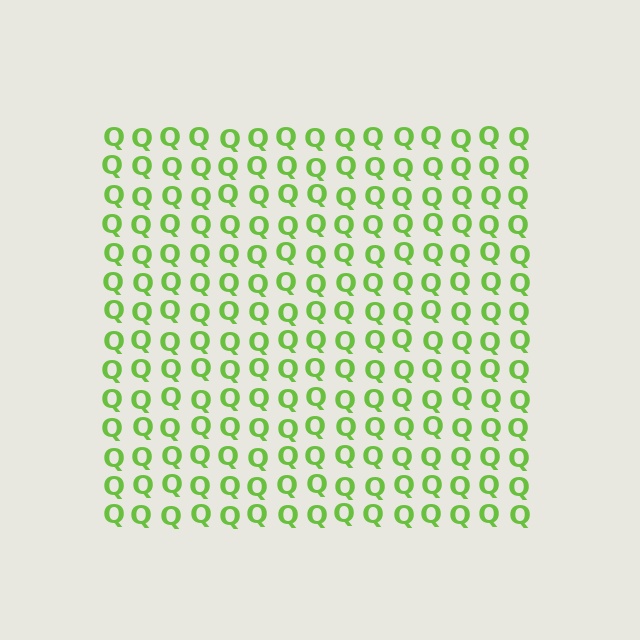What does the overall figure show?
The overall figure shows a square.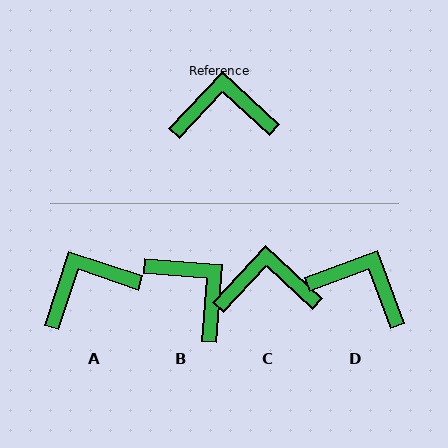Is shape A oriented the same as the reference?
No, it is off by about 24 degrees.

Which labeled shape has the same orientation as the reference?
C.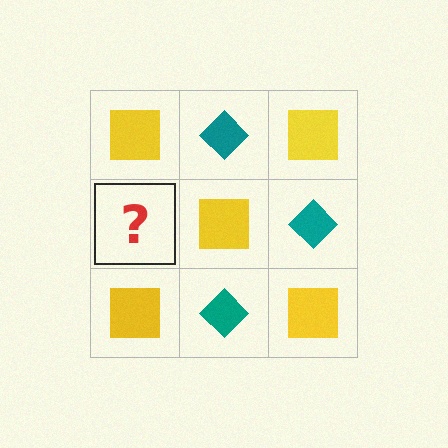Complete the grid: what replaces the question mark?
The question mark should be replaced with a teal diamond.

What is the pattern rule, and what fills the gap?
The rule is that it alternates yellow square and teal diamond in a checkerboard pattern. The gap should be filled with a teal diamond.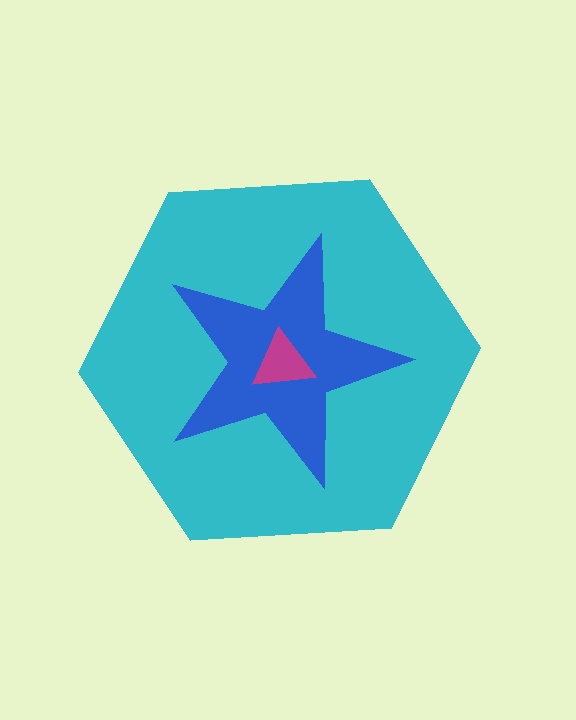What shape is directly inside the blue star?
The magenta triangle.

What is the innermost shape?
The magenta triangle.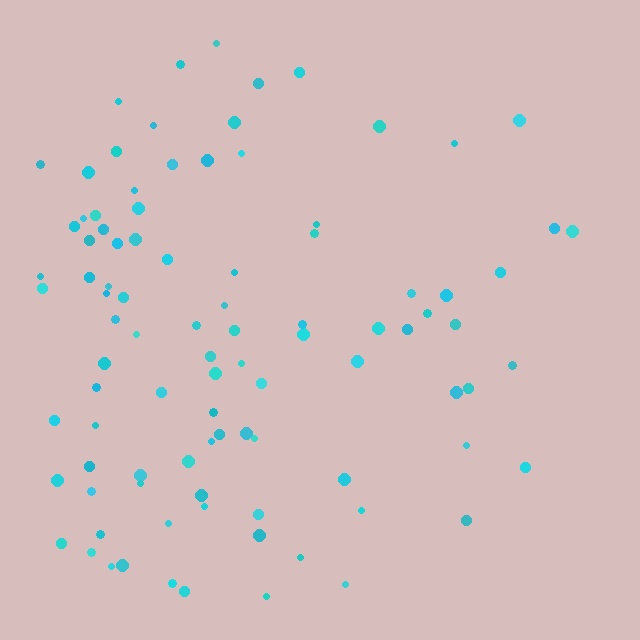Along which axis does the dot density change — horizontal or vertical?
Horizontal.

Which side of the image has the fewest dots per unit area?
The right.